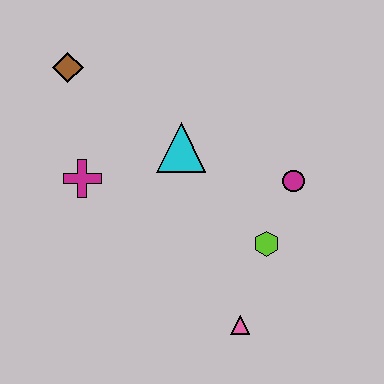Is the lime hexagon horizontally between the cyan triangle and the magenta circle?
Yes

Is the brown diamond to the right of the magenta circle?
No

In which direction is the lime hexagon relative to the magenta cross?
The lime hexagon is to the right of the magenta cross.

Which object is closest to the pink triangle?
The lime hexagon is closest to the pink triangle.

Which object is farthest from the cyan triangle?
The pink triangle is farthest from the cyan triangle.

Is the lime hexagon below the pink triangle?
No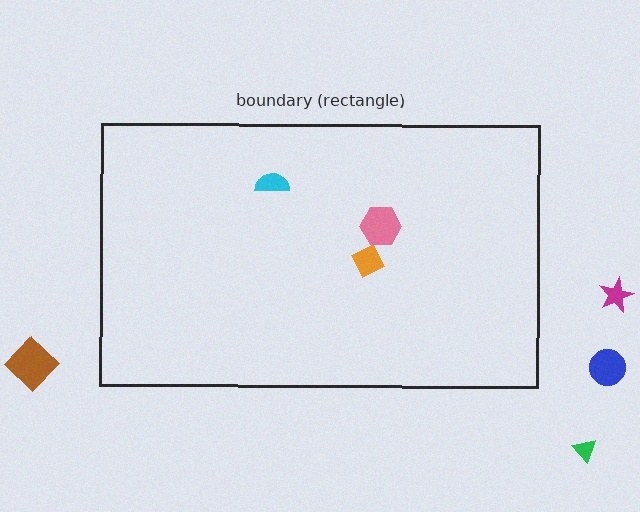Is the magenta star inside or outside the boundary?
Outside.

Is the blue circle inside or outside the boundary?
Outside.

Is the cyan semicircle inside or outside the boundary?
Inside.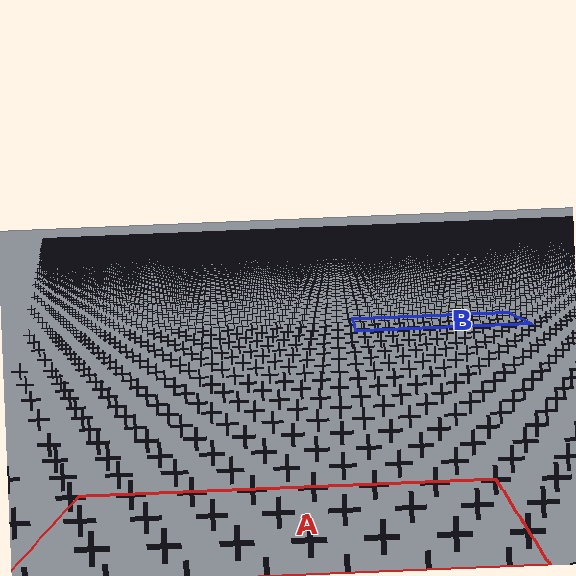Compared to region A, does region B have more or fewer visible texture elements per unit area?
Region B has more texture elements per unit area — they are packed more densely because it is farther away.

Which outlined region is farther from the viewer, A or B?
Region B is farther from the viewer — the texture elements inside it appear smaller and more densely packed.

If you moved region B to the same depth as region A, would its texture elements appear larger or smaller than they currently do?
They would appear larger. At a closer depth, the same texture elements are projected at a bigger on-screen size.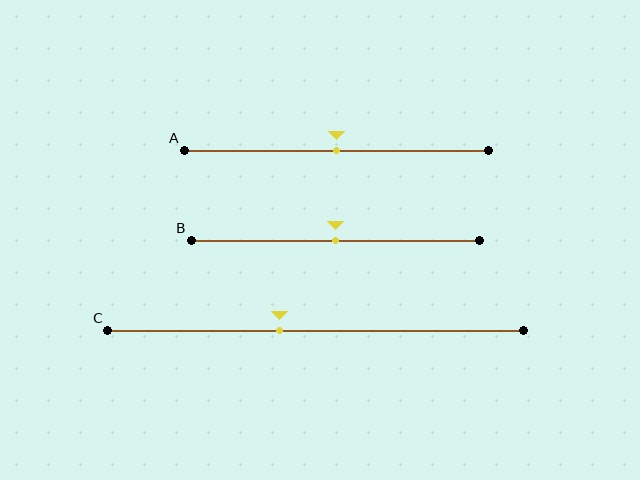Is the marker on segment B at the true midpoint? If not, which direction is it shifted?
Yes, the marker on segment B is at the true midpoint.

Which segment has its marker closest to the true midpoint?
Segment A has its marker closest to the true midpoint.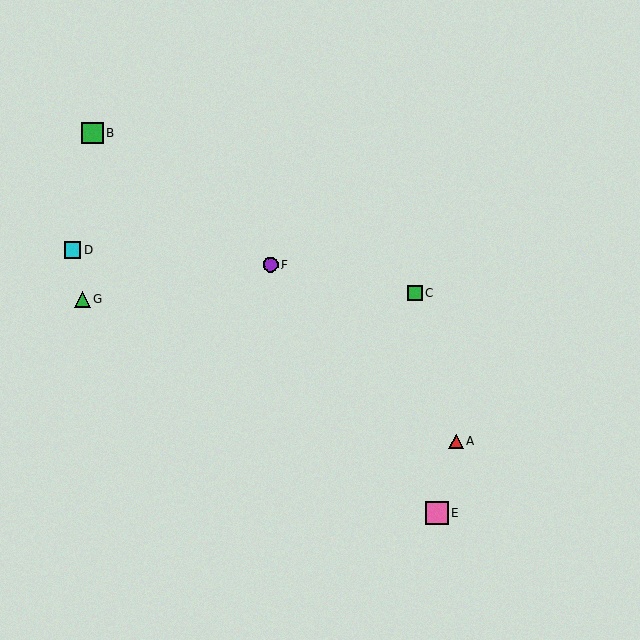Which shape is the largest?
The pink square (labeled E) is the largest.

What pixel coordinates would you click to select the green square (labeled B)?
Click at (92, 133) to select the green square B.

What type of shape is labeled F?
Shape F is a purple circle.